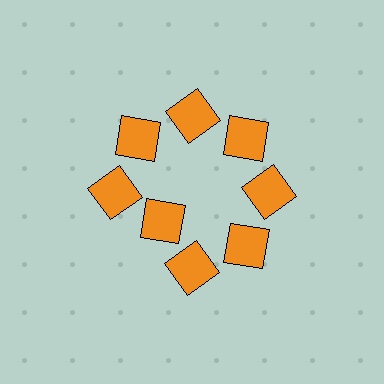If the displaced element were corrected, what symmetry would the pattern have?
It would have 8-fold rotational symmetry — the pattern would map onto itself every 45 degrees.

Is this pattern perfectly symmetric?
No. The 8 orange squares are arranged in a ring, but one element near the 8 o'clock position is pulled inward toward the center, breaking the 8-fold rotational symmetry.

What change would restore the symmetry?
The symmetry would be restored by moving it outward, back onto the ring so that all 8 squares sit at equal angles and equal distance from the center.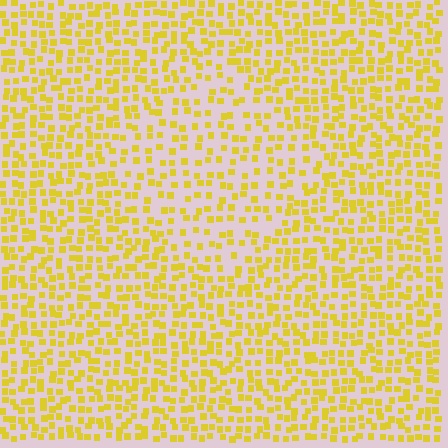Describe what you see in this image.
The image contains small yellow elements arranged at two different densities. A diamond-shaped region is visible where the elements are less densely packed than the surrounding area.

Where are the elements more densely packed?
The elements are more densely packed outside the diamond boundary.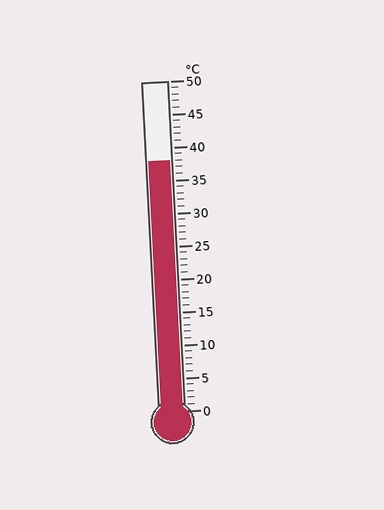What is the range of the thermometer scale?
The thermometer scale ranges from 0°C to 50°C.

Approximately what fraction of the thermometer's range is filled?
The thermometer is filled to approximately 75% of its range.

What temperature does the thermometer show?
The thermometer shows approximately 38°C.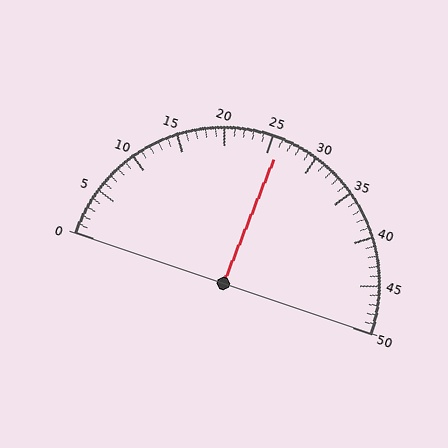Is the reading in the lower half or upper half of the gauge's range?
The reading is in the upper half of the range (0 to 50).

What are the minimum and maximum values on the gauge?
The gauge ranges from 0 to 50.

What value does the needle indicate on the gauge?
The needle indicates approximately 26.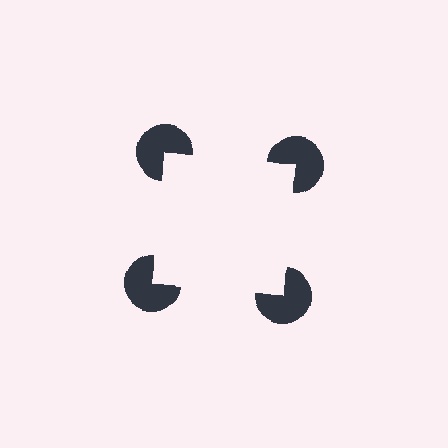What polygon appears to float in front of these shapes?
An illusory square — its edges are inferred from the aligned wedge cuts in the pac-man discs, not physically drawn.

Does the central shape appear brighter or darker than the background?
It typically appears slightly brighter than the background, even though no actual brightness change is drawn.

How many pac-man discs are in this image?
There are 4 — one at each vertex of the illusory square.